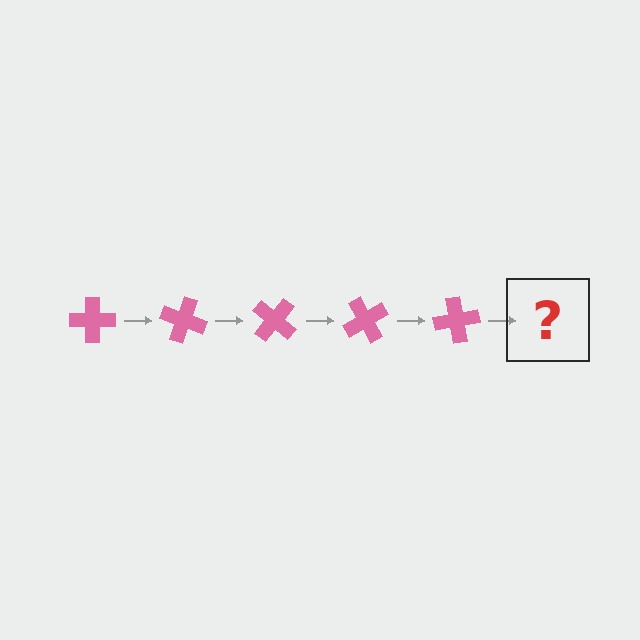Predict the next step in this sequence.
The next step is a pink cross rotated 100 degrees.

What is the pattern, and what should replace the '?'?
The pattern is that the cross rotates 20 degrees each step. The '?' should be a pink cross rotated 100 degrees.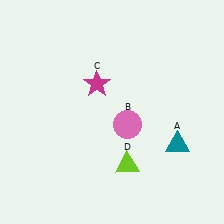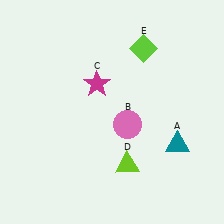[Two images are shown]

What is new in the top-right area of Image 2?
A lime diamond (E) was added in the top-right area of Image 2.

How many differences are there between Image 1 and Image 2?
There is 1 difference between the two images.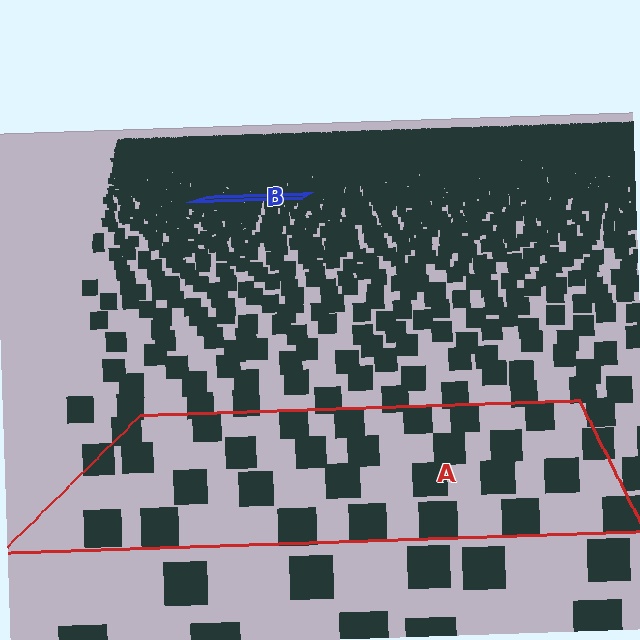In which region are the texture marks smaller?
The texture marks are smaller in region B, because it is farther away.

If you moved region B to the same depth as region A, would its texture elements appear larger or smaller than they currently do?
They would appear larger. At a closer depth, the same texture elements are projected at a bigger on-screen size.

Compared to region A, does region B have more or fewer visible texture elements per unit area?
Region B has more texture elements per unit area — they are packed more densely because it is farther away.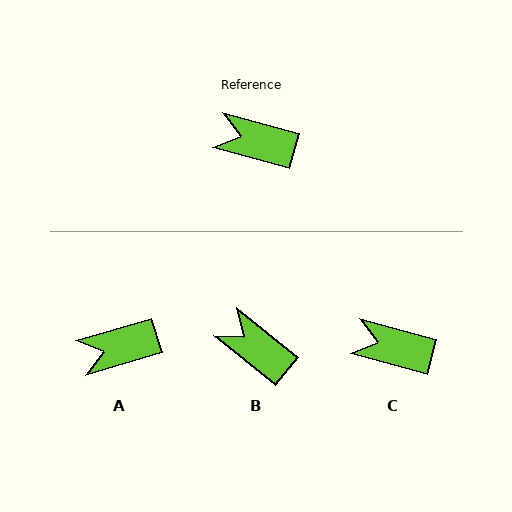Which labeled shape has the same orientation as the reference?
C.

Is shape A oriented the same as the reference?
No, it is off by about 32 degrees.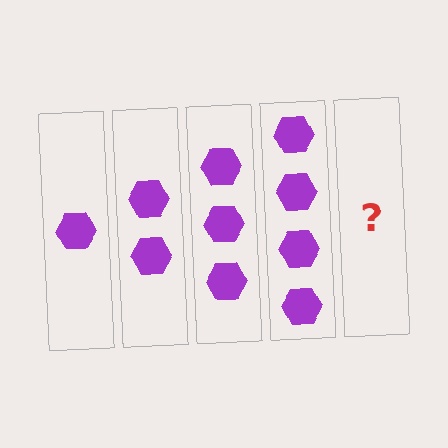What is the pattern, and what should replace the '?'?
The pattern is that each step adds one more hexagon. The '?' should be 5 hexagons.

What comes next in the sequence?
The next element should be 5 hexagons.